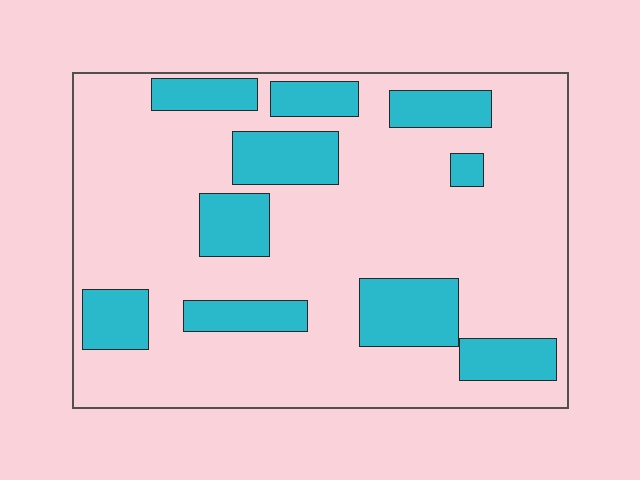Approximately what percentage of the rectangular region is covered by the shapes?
Approximately 25%.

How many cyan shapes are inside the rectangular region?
10.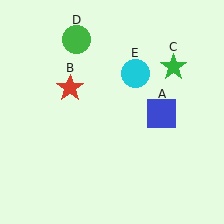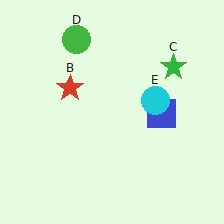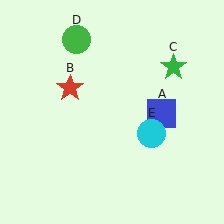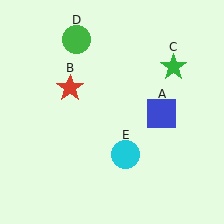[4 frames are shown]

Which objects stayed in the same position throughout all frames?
Blue square (object A) and red star (object B) and green star (object C) and green circle (object D) remained stationary.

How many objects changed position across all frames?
1 object changed position: cyan circle (object E).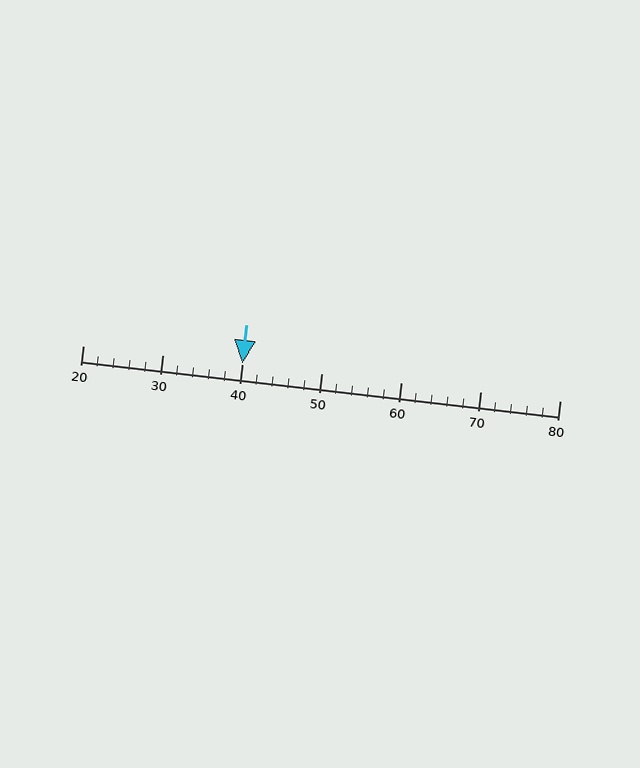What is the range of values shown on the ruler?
The ruler shows values from 20 to 80.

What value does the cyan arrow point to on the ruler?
The cyan arrow points to approximately 40.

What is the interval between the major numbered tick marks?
The major tick marks are spaced 10 units apart.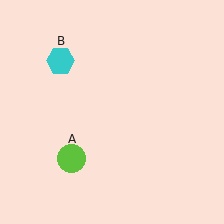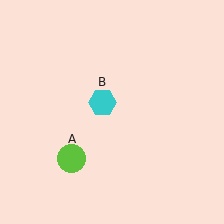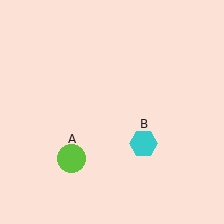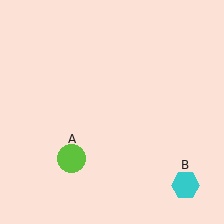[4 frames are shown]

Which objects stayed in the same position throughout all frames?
Lime circle (object A) remained stationary.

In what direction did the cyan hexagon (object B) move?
The cyan hexagon (object B) moved down and to the right.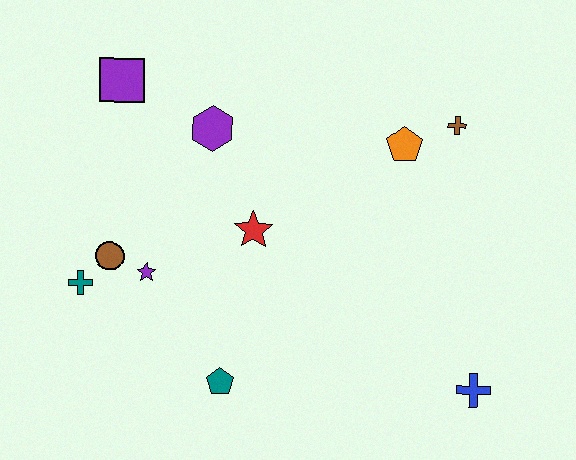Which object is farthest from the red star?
The blue cross is farthest from the red star.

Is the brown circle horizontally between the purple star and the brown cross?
No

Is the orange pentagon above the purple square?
No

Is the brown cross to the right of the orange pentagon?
Yes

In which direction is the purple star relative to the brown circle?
The purple star is to the right of the brown circle.